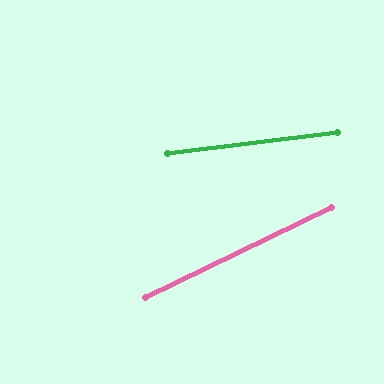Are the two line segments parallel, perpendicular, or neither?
Neither parallel nor perpendicular — they differ by about 19°.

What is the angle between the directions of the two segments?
Approximately 19 degrees.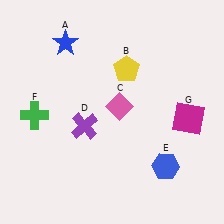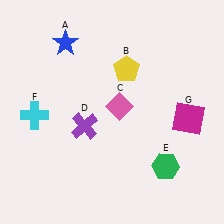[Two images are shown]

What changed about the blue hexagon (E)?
In Image 1, E is blue. In Image 2, it changed to green.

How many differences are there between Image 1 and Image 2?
There are 2 differences between the two images.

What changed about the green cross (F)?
In Image 1, F is green. In Image 2, it changed to cyan.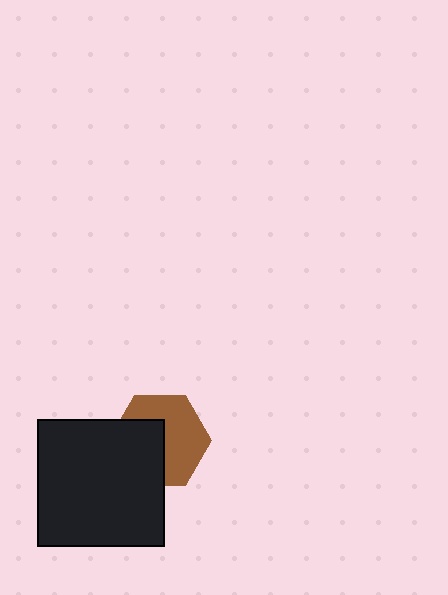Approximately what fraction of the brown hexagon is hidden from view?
Roughly 44% of the brown hexagon is hidden behind the black square.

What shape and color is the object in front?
The object in front is a black square.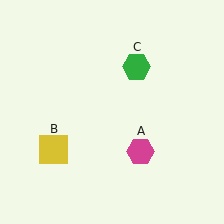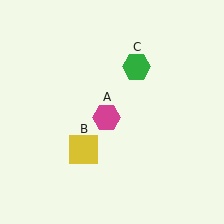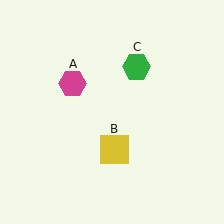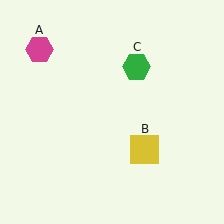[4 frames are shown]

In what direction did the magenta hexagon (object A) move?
The magenta hexagon (object A) moved up and to the left.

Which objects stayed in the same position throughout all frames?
Green hexagon (object C) remained stationary.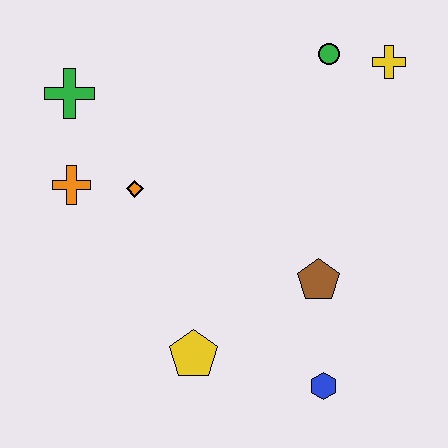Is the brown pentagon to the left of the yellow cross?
Yes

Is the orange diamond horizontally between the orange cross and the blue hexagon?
Yes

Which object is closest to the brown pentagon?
The blue hexagon is closest to the brown pentagon.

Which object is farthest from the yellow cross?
The yellow pentagon is farthest from the yellow cross.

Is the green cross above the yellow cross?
No